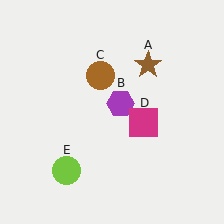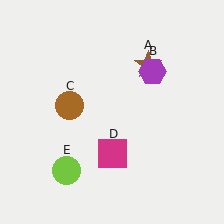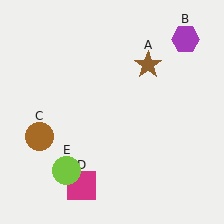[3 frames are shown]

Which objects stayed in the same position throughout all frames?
Brown star (object A) and lime circle (object E) remained stationary.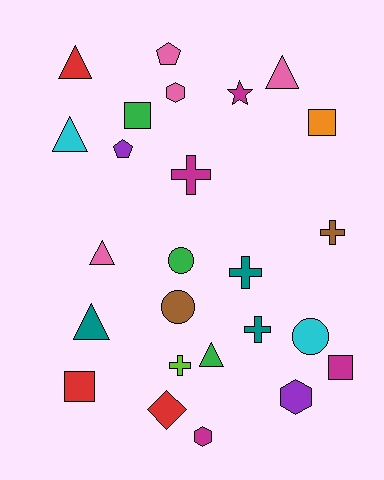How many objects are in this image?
There are 25 objects.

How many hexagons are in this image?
There are 3 hexagons.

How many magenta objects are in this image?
There are 4 magenta objects.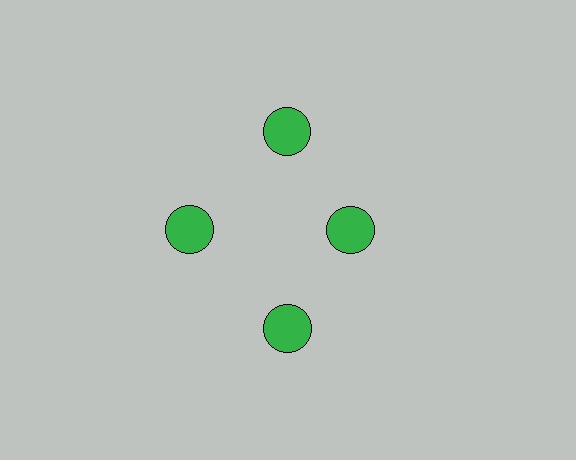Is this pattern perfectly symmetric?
No. The 4 green circles are arranged in a ring, but one element near the 3 o'clock position is pulled inward toward the center, breaking the 4-fold rotational symmetry.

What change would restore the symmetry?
The symmetry would be restored by moving it outward, back onto the ring so that all 4 circles sit at equal angles and equal distance from the center.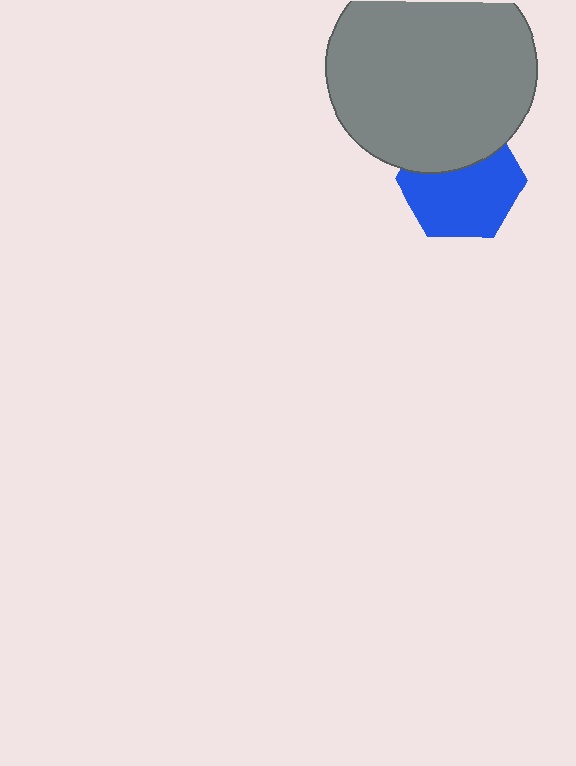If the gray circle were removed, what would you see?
You would see the complete blue hexagon.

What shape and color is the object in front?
The object in front is a gray circle.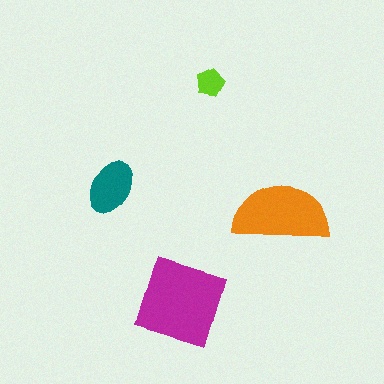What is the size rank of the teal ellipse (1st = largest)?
3rd.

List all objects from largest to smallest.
The magenta diamond, the orange semicircle, the teal ellipse, the lime pentagon.